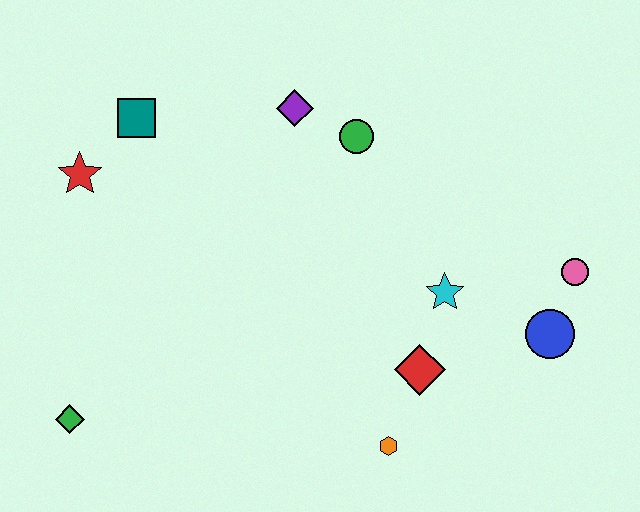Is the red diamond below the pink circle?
Yes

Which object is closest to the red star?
The teal square is closest to the red star.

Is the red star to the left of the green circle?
Yes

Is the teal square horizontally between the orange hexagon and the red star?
Yes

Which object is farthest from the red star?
The pink circle is farthest from the red star.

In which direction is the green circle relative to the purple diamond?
The green circle is to the right of the purple diamond.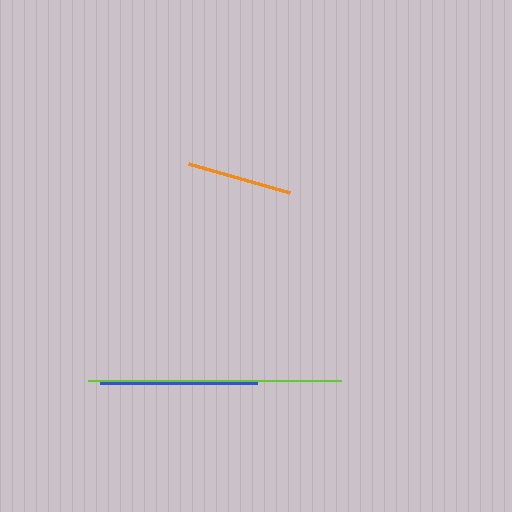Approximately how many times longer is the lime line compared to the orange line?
The lime line is approximately 2.4 times the length of the orange line.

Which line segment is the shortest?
The orange line is the shortest at approximately 105 pixels.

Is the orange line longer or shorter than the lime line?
The lime line is longer than the orange line.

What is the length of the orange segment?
The orange segment is approximately 105 pixels long.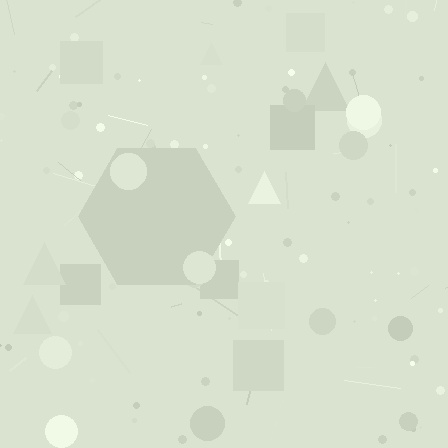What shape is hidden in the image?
A hexagon is hidden in the image.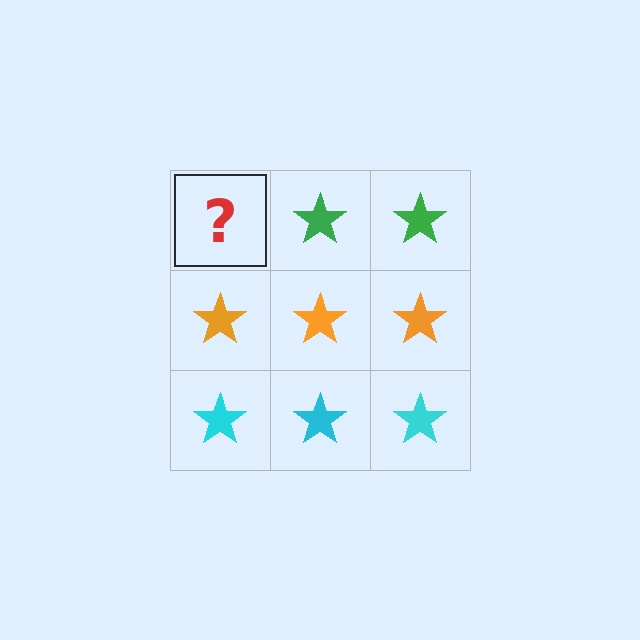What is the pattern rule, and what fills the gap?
The rule is that each row has a consistent color. The gap should be filled with a green star.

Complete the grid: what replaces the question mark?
The question mark should be replaced with a green star.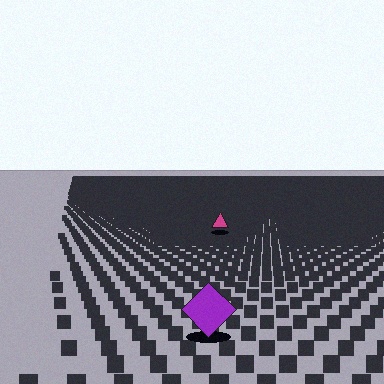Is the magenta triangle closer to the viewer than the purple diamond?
No. The purple diamond is closer — you can tell from the texture gradient: the ground texture is coarser near it.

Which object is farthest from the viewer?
The magenta triangle is farthest from the viewer. It appears smaller and the ground texture around it is denser.